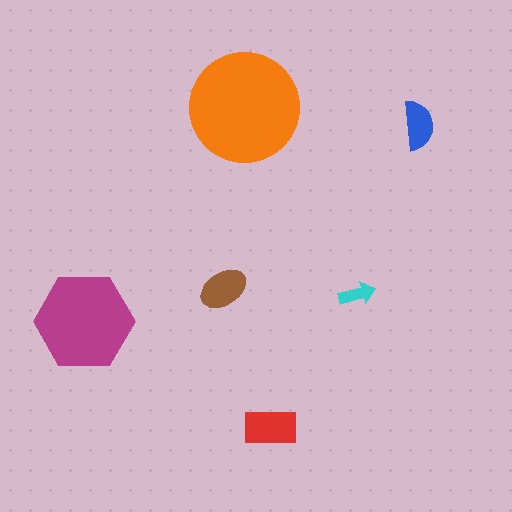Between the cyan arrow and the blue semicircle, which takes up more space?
The blue semicircle.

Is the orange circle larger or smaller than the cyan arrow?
Larger.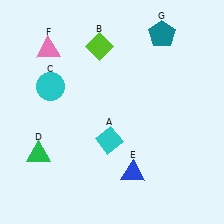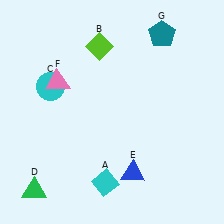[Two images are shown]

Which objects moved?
The objects that moved are: the cyan diamond (A), the green triangle (D), the pink triangle (F).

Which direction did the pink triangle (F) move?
The pink triangle (F) moved down.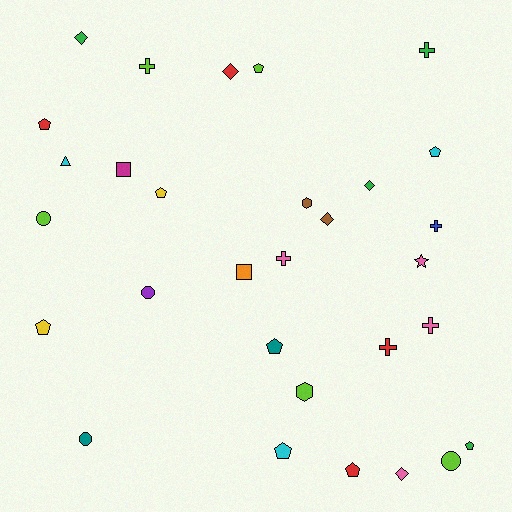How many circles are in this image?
There are 4 circles.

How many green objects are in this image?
There are 4 green objects.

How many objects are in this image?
There are 30 objects.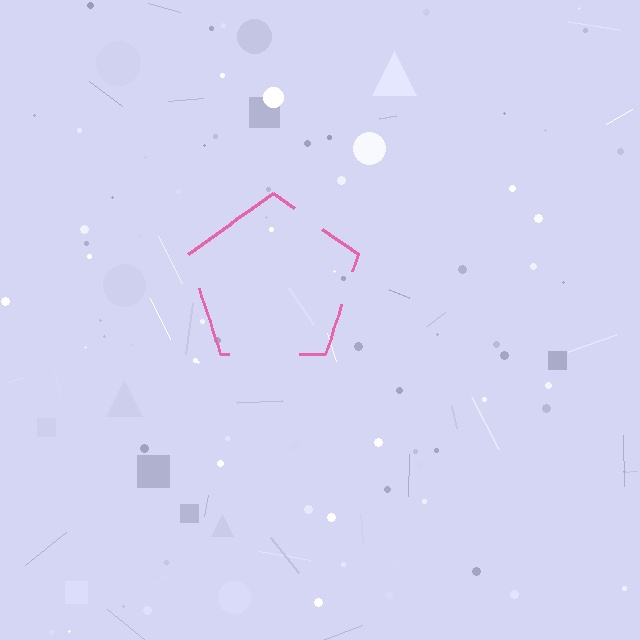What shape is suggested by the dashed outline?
The dashed outline suggests a pentagon.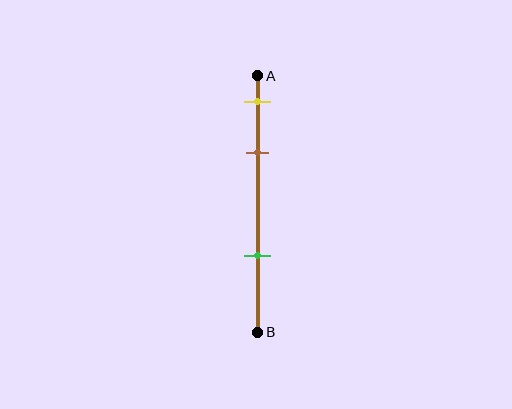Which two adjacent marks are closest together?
The yellow and brown marks are the closest adjacent pair.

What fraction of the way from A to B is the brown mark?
The brown mark is approximately 30% (0.3) of the way from A to B.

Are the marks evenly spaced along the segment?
No, the marks are not evenly spaced.